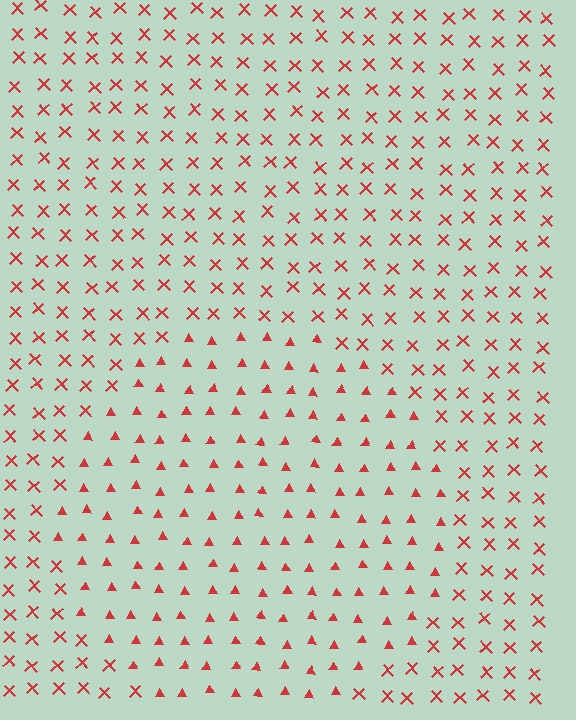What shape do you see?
I see a circle.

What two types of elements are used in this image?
The image uses triangles inside the circle region and X marks outside it.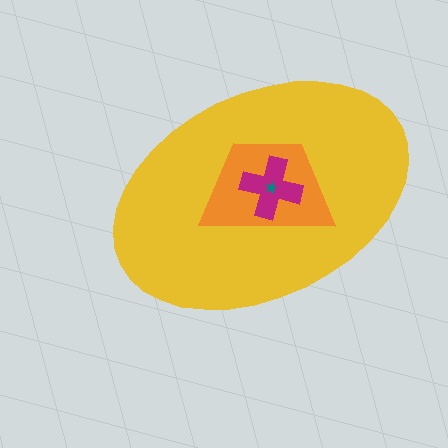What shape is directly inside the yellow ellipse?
The orange trapezoid.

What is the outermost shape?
The yellow ellipse.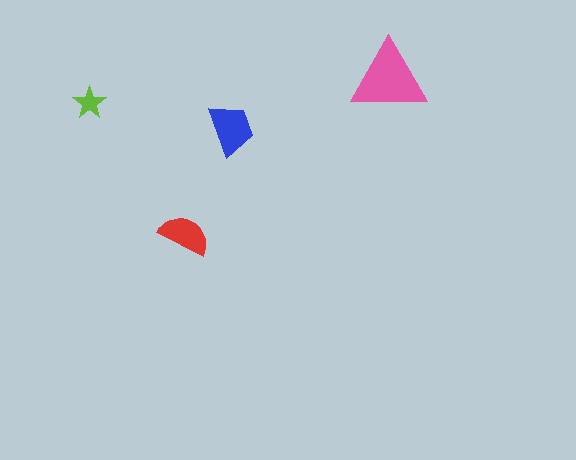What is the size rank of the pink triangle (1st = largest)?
1st.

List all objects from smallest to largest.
The lime star, the red semicircle, the blue trapezoid, the pink triangle.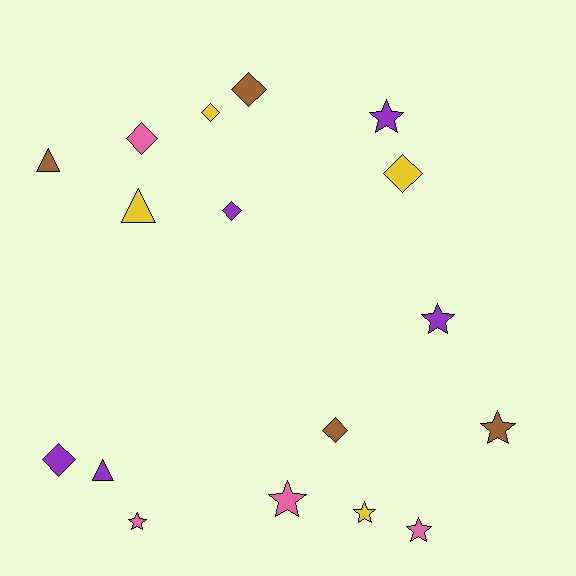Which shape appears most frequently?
Star, with 7 objects.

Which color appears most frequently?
Purple, with 5 objects.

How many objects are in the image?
There are 17 objects.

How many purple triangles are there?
There is 1 purple triangle.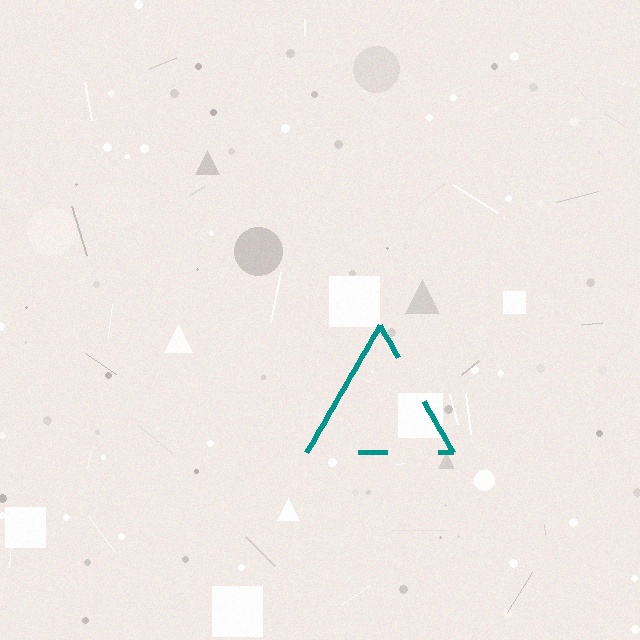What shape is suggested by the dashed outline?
The dashed outline suggests a triangle.